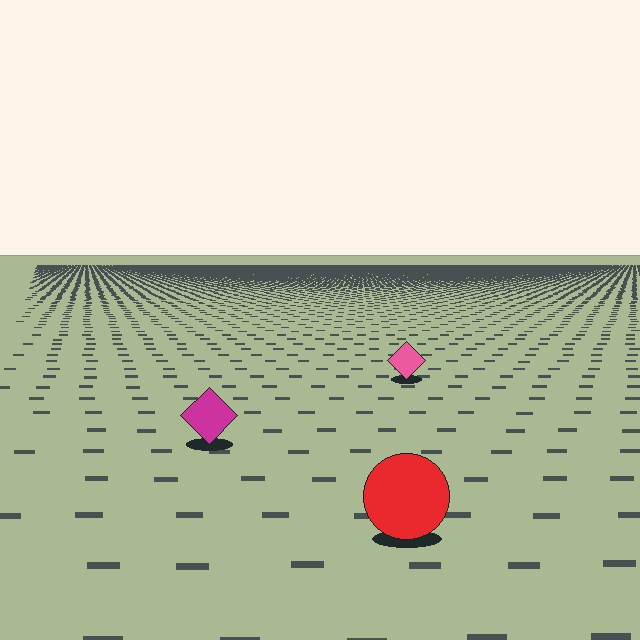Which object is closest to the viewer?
The red circle is closest. The texture marks near it are larger and more spread out.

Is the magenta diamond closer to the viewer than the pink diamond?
Yes. The magenta diamond is closer — you can tell from the texture gradient: the ground texture is coarser near it.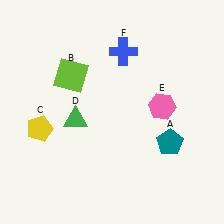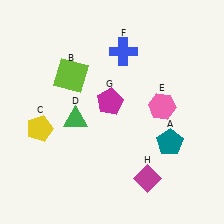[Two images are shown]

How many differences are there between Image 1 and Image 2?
There are 2 differences between the two images.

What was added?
A magenta pentagon (G), a magenta diamond (H) were added in Image 2.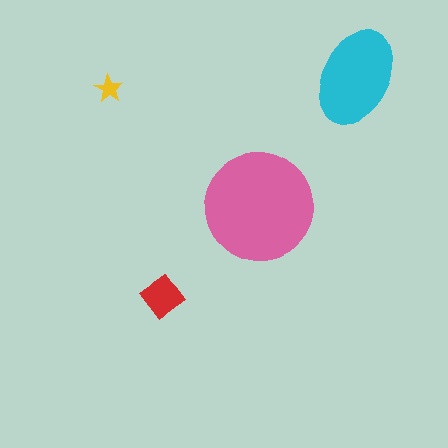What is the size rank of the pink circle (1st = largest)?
1st.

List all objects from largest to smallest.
The pink circle, the cyan ellipse, the red diamond, the yellow star.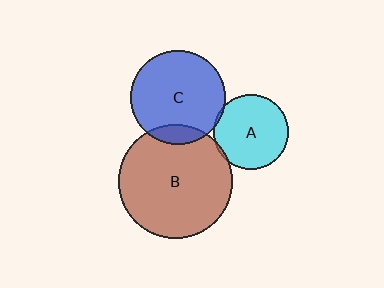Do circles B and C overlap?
Yes.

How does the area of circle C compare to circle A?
Approximately 1.6 times.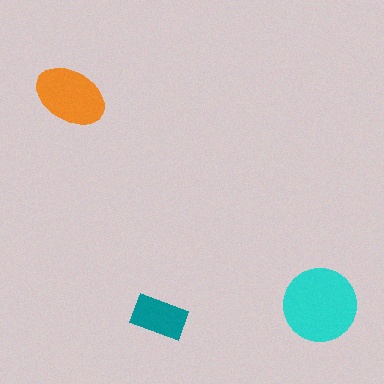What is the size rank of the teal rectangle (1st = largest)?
3rd.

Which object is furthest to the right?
The cyan circle is rightmost.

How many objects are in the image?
There are 3 objects in the image.